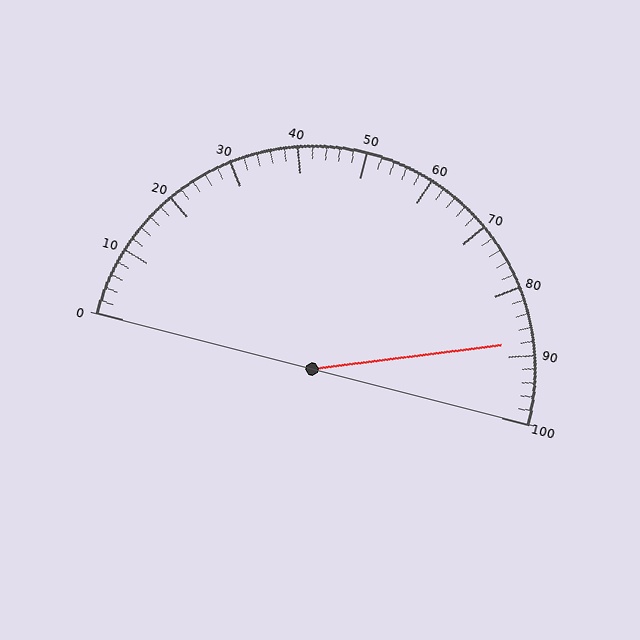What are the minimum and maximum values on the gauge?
The gauge ranges from 0 to 100.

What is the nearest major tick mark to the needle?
The nearest major tick mark is 90.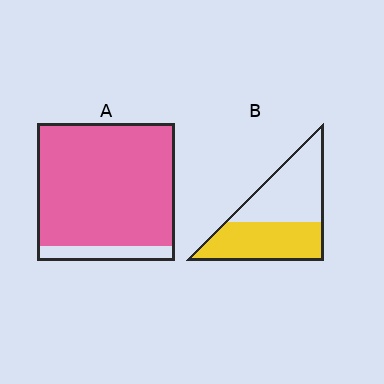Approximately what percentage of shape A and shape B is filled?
A is approximately 90% and B is approximately 50%.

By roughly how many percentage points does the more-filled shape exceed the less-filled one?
By roughly 40 percentage points (A over B).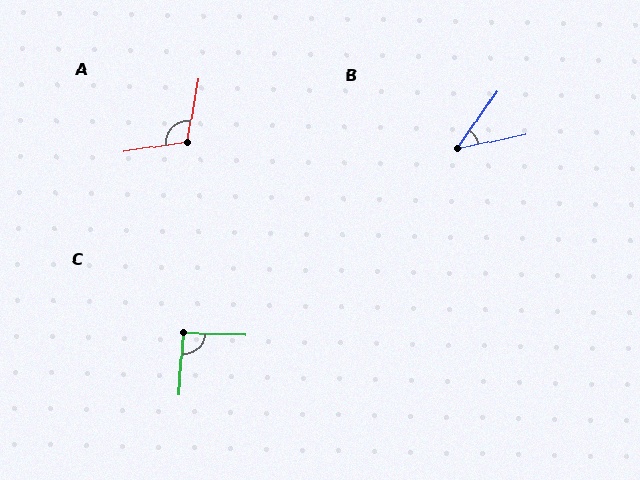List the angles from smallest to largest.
B (44°), C (91°), A (108°).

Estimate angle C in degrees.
Approximately 91 degrees.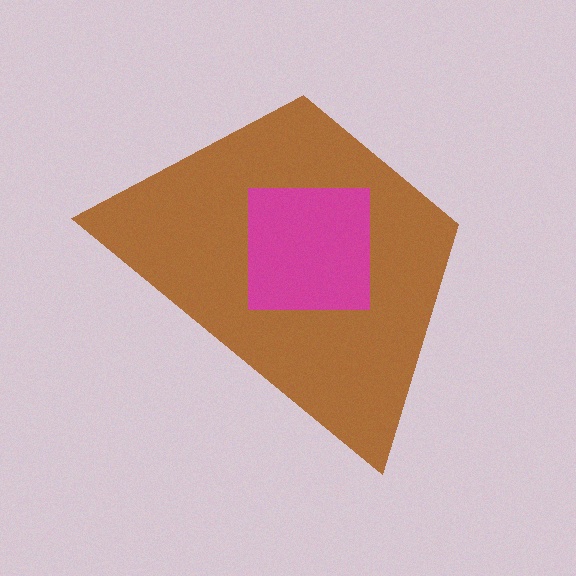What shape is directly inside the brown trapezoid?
The magenta square.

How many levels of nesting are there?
2.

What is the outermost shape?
The brown trapezoid.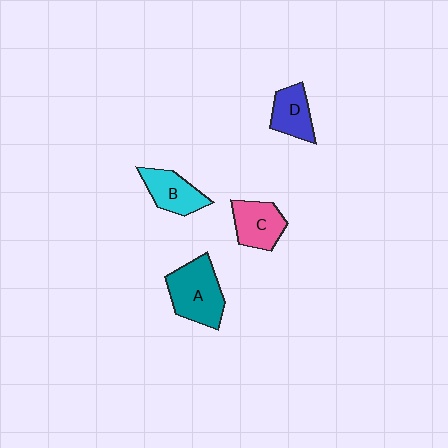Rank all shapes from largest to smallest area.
From largest to smallest: A (teal), C (pink), B (cyan), D (blue).